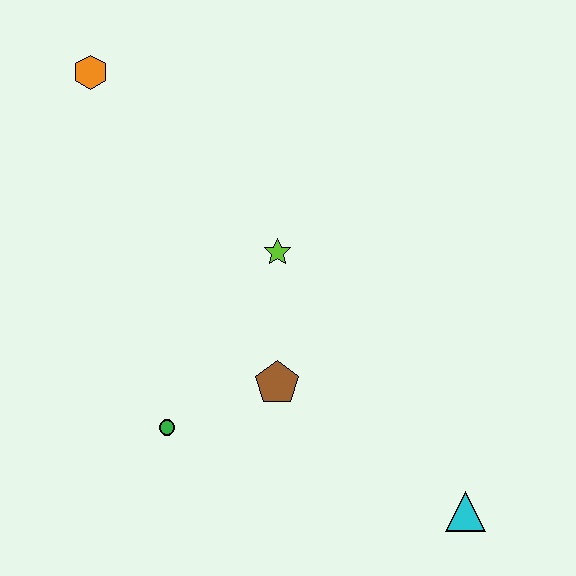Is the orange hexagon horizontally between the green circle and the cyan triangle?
No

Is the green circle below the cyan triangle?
No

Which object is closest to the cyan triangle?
The brown pentagon is closest to the cyan triangle.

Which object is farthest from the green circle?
The orange hexagon is farthest from the green circle.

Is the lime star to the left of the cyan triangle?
Yes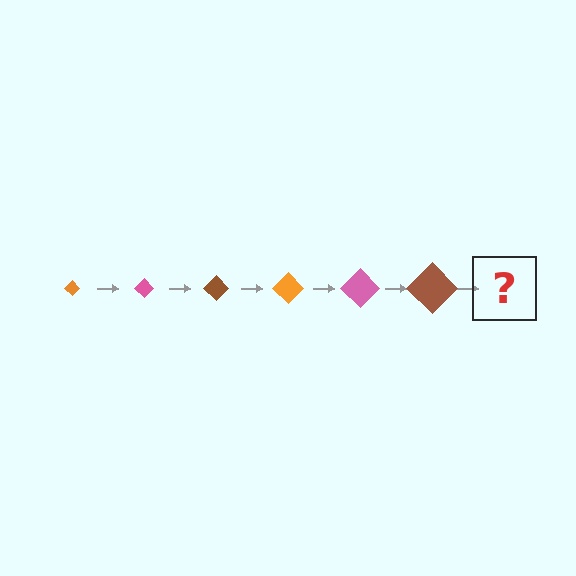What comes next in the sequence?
The next element should be an orange diamond, larger than the previous one.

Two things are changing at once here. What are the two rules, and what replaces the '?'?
The two rules are that the diamond grows larger each step and the color cycles through orange, pink, and brown. The '?' should be an orange diamond, larger than the previous one.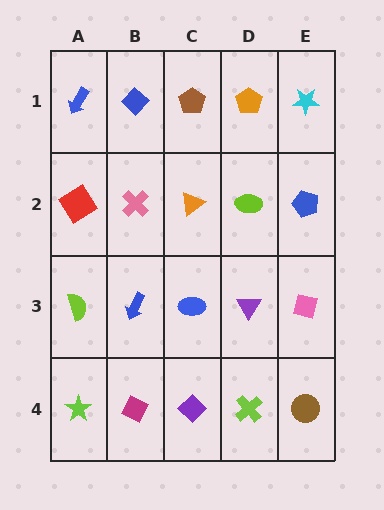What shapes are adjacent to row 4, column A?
A lime semicircle (row 3, column A), a magenta diamond (row 4, column B).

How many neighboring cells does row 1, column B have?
3.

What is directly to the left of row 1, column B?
A blue arrow.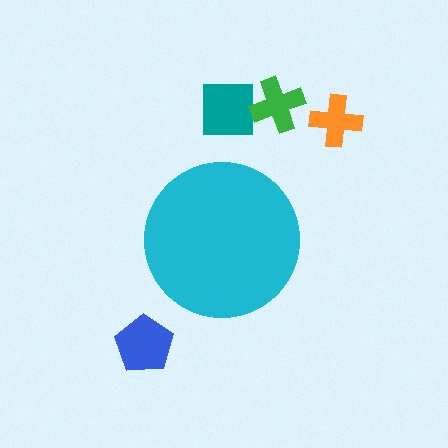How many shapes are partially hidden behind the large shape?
0 shapes are partially hidden.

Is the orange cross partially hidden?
No, the orange cross is fully visible.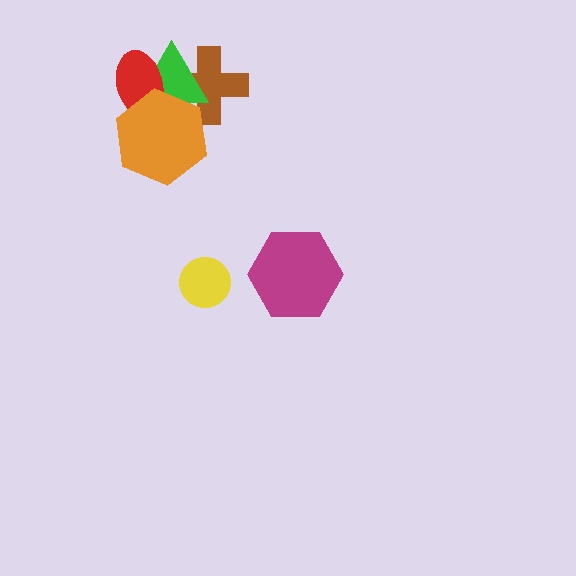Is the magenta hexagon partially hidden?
No, no other shape covers it.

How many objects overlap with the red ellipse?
2 objects overlap with the red ellipse.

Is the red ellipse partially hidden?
Yes, it is partially covered by another shape.